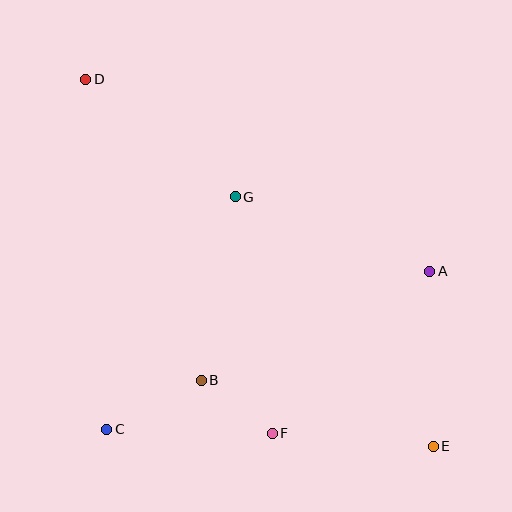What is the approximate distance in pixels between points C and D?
The distance between C and D is approximately 350 pixels.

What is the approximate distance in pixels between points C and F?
The distance between C and F is approximately 165 pixels.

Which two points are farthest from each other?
Points D and E are farthest from each other.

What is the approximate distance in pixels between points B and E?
The distance between B and E is approximately 241 pixels.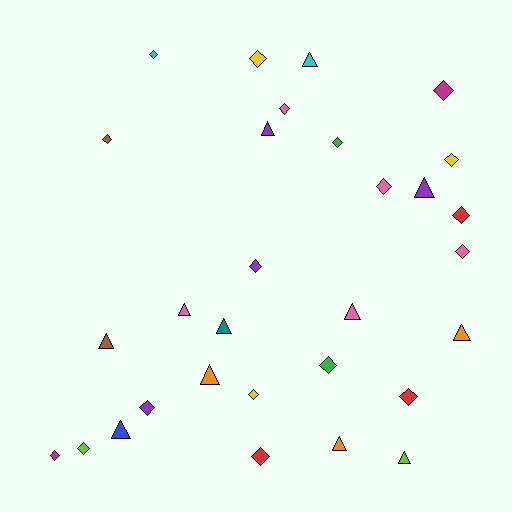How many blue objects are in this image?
There is 1 blue object.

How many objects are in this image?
There are 30 objects.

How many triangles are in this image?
There are 12 triangles.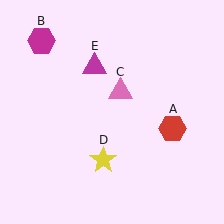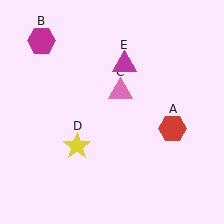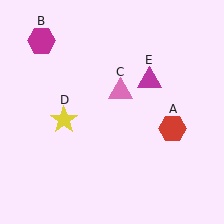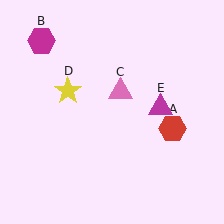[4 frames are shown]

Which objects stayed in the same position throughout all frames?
Red hexagon (object A) and magenta hexagon (object B) and pink triangle (object C) remained stationary.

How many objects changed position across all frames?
2 objects changed position: yellow star (object D), magenta triangle (object E).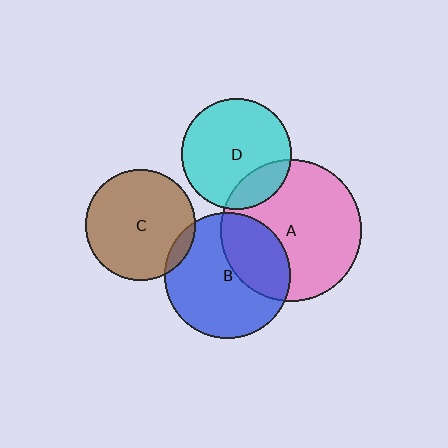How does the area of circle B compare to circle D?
Approximately 1.3 times.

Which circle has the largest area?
Circle A (pink).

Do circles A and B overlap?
Yes.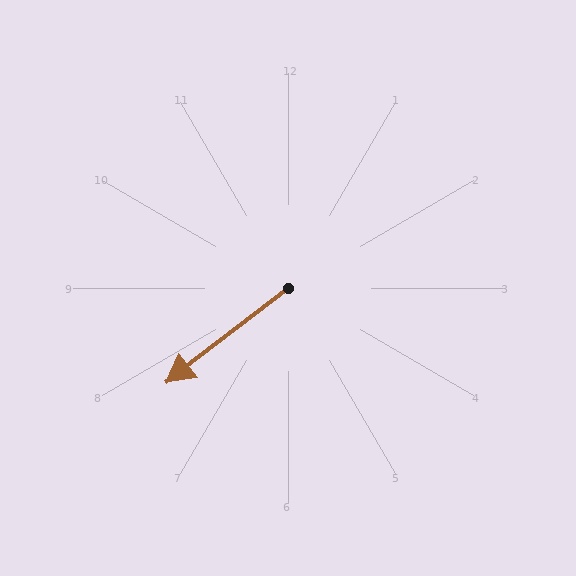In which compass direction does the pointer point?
Southwest.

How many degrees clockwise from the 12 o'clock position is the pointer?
Approximately 232 degrees.